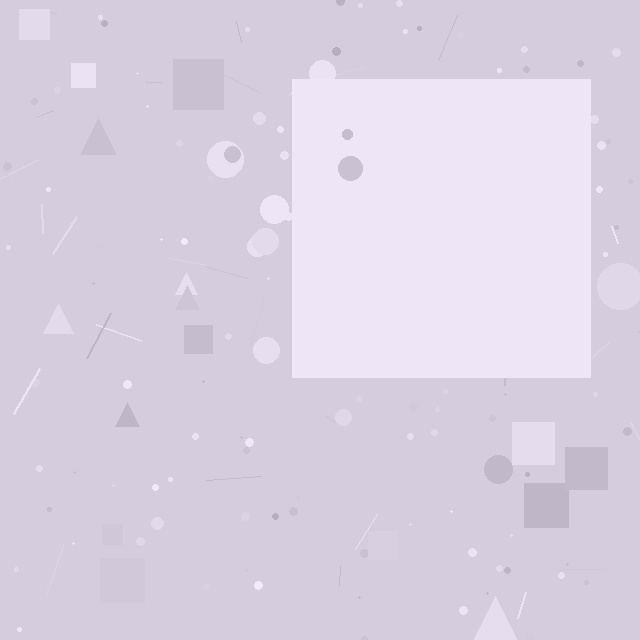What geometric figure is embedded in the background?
A square is embedded in the background.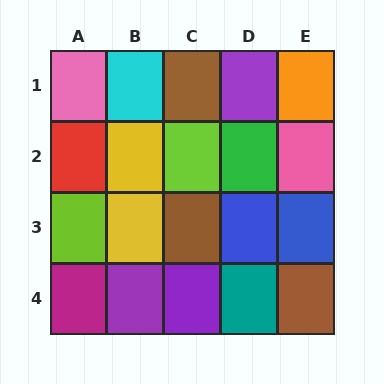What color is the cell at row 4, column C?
Purple.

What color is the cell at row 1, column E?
Orange.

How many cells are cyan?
1 cell is cyan.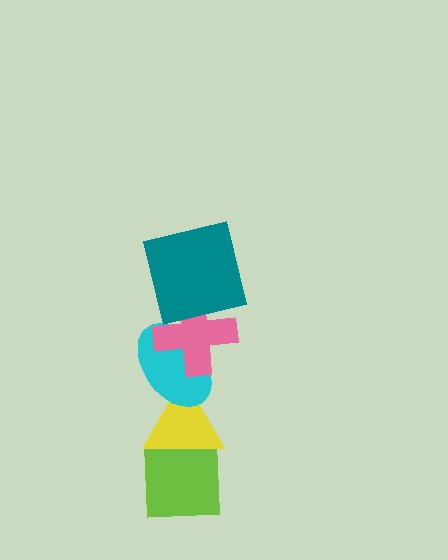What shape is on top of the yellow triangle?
The cyan ellipse is on top of the yellow triangle.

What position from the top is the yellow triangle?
The yellow triangle is 4th from the top.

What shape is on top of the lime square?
The yellow triangle is on top of the lime square.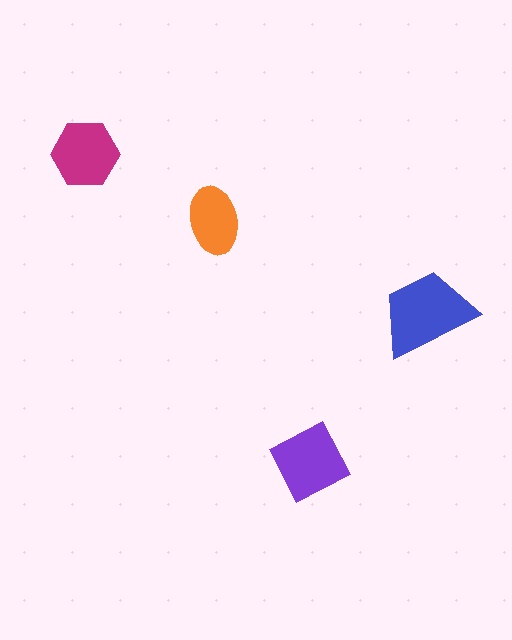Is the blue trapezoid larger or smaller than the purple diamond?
Larger.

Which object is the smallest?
The orange ellipse.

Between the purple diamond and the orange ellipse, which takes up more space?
The purple diamond.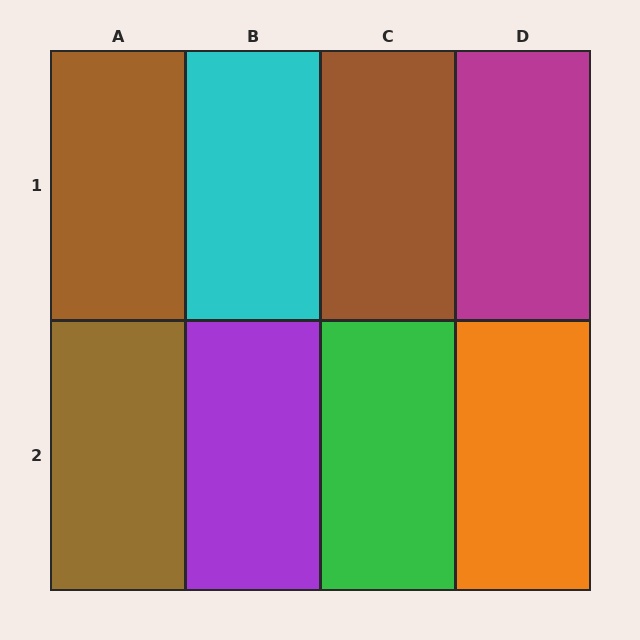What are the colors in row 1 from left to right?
Brown, cyan, brown, magenta.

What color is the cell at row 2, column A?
Brown.